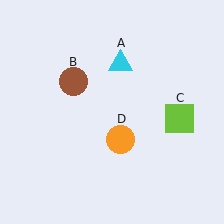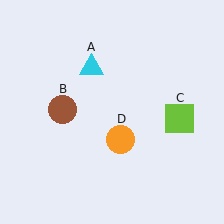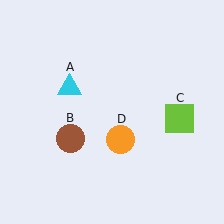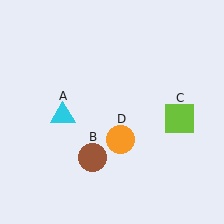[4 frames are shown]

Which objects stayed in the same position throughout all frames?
Lime square (object C) and orange circle (object D) remained stationary.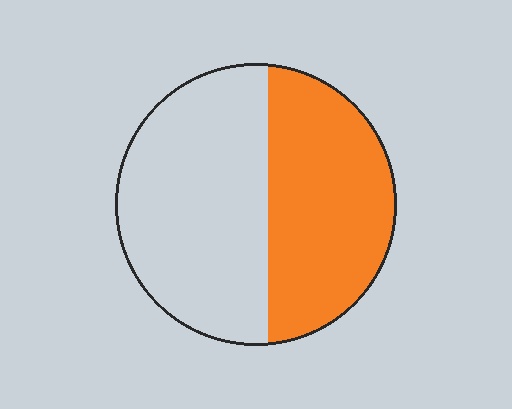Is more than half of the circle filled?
No.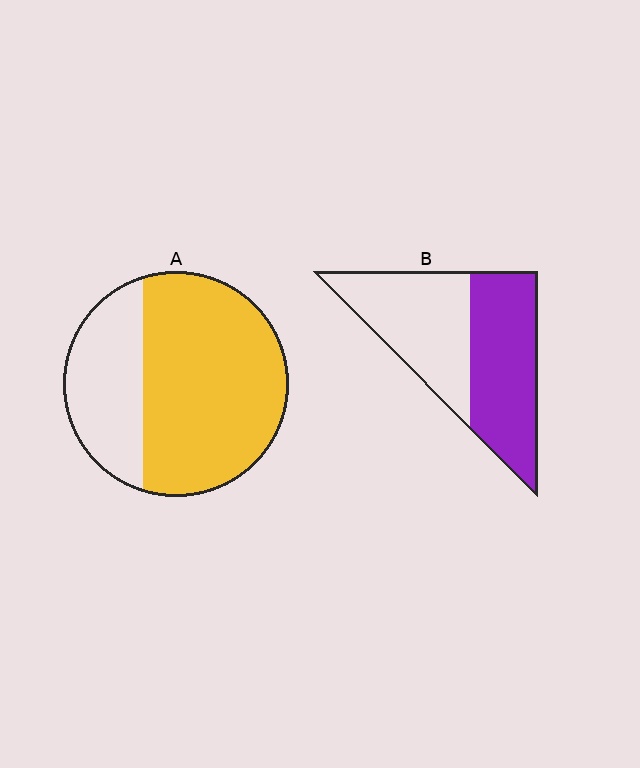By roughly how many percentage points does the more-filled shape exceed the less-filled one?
By roughly 15 percentage points (A over B).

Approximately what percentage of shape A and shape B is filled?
A is approximately 70% and B is approximately 50%.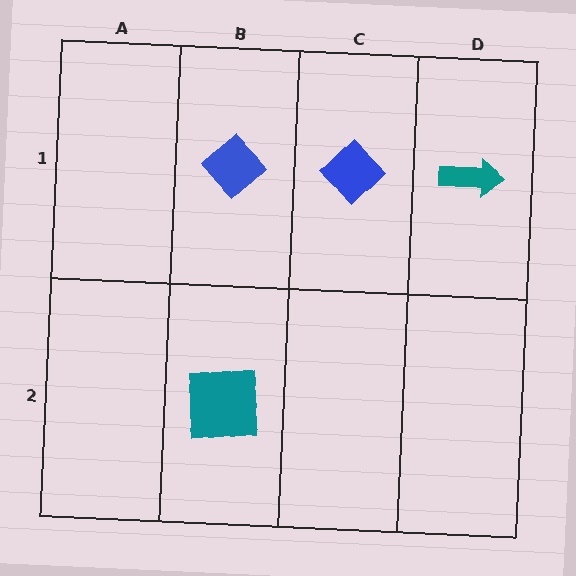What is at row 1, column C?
A blue diamond.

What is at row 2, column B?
A teal square.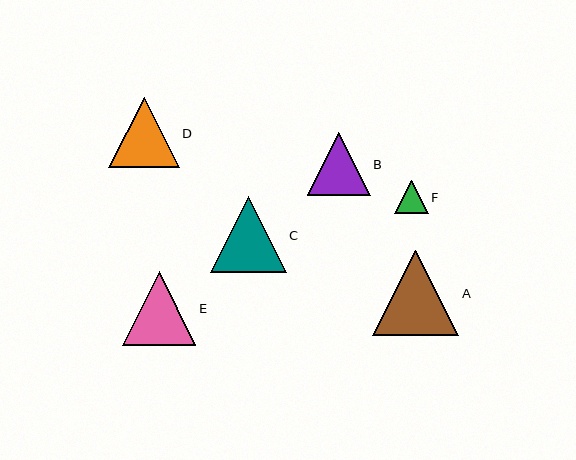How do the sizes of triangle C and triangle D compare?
Triangle C and triangle D are approximately the same size.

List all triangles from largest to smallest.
From largest to smallest: A, C, E, D, B, F.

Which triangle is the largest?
Triangle A is the largest with a size of approximately 86 pixels.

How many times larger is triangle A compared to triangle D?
Triangle A is approximately 1.2 times the size of triangle D.